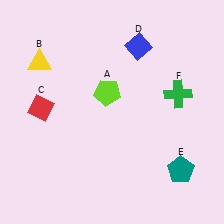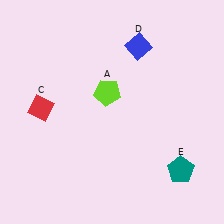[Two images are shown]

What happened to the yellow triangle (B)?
The yellow triangle (B) was removed in Image 2. It was in the top-left area of Image 1.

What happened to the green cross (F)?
The green cross (F) was removed in Image 2. It was in the top-right area of Image 1.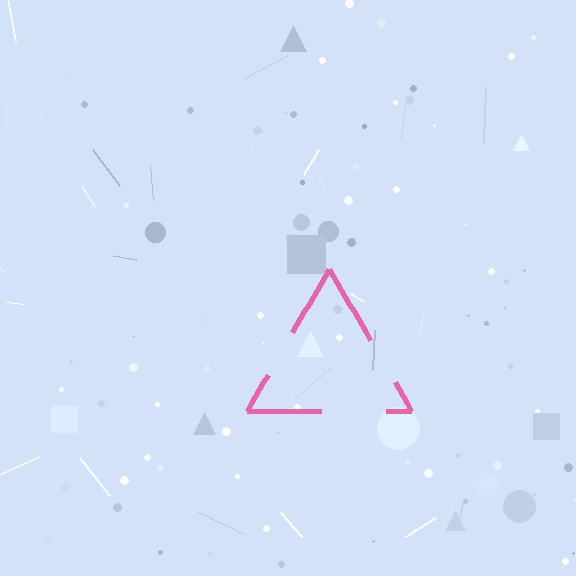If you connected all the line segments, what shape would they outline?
They would outline a triangle.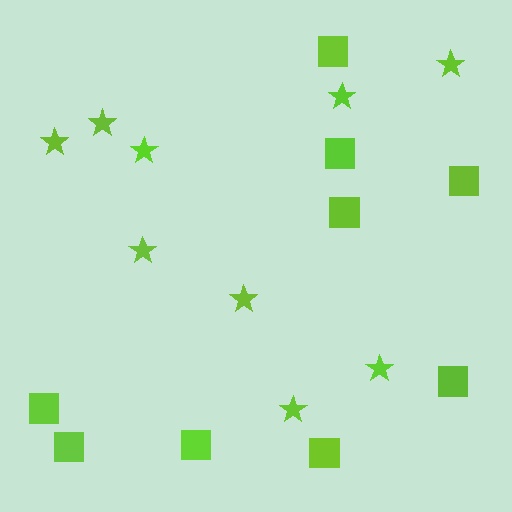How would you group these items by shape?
There are 2 groups: one group of squares (9) and one group of stars (9).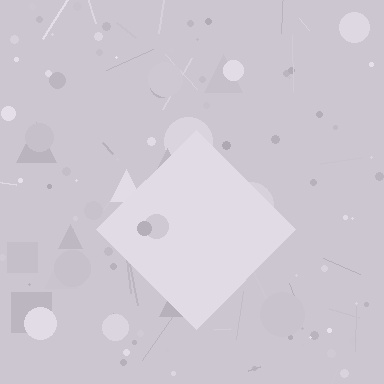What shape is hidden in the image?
A diamond is hidden in the image.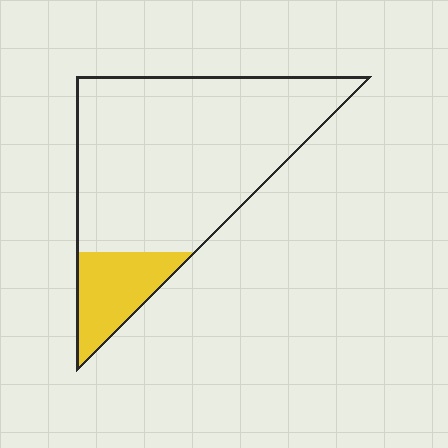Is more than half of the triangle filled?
No.